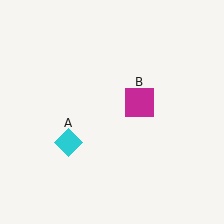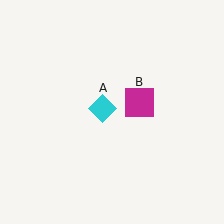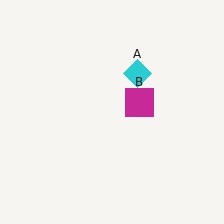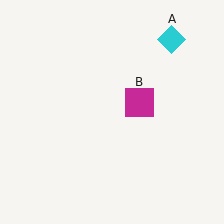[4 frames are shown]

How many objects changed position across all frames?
1 object changed position: cyan diamond (object A).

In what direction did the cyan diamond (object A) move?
The cyan diamond (object A) moved up and to the right.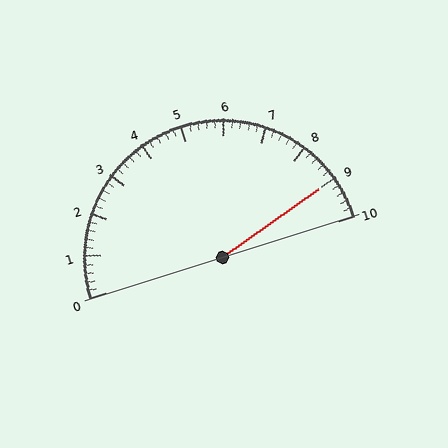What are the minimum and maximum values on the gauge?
The gauge ranges from 0 to 10.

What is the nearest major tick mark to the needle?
The nearest major tick mark is 9.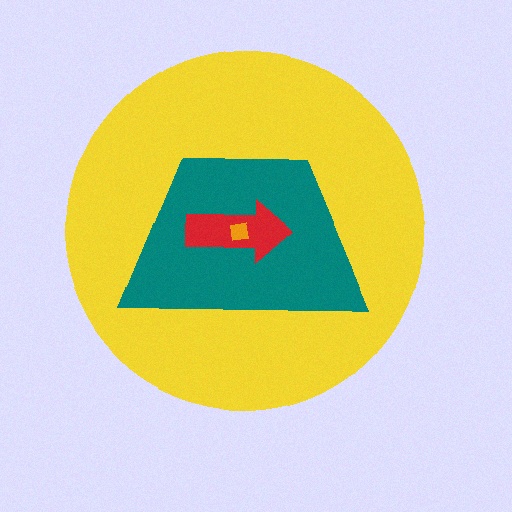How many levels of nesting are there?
4.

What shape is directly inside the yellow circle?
The teal trapezoid.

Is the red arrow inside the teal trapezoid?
Yes.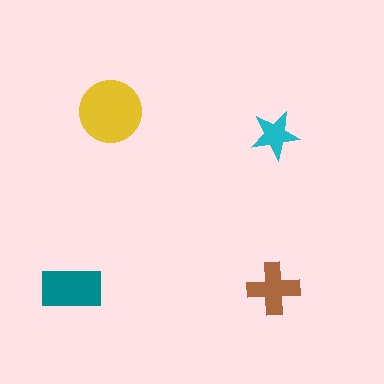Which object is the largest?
The yellow circle.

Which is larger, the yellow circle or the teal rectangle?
The yellow circle.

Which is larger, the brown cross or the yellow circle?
The yellow circle.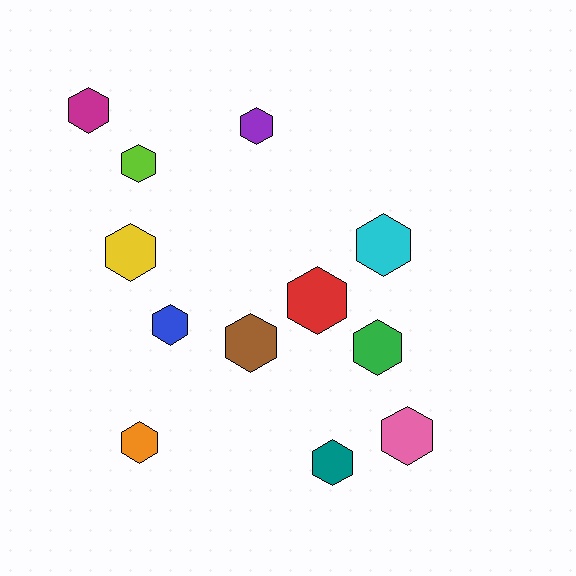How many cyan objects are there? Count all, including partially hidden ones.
There is 1 cyan object.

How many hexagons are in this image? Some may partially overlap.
There are 12 hexagons.